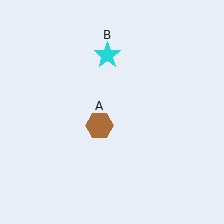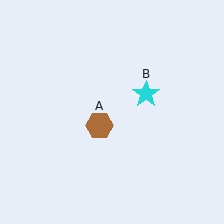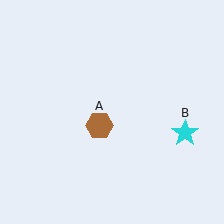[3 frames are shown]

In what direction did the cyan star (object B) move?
The cyan star (object B) moved down and to the right.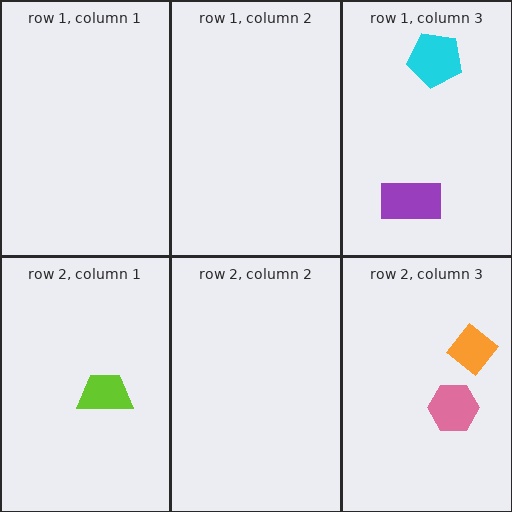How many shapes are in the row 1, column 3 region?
2.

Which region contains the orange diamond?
The row 2, column 3 region.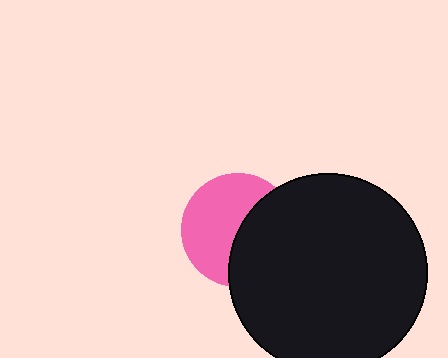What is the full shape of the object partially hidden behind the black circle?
The partially hidden object is a pink circle.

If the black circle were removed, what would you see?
You would see the complete pink circle.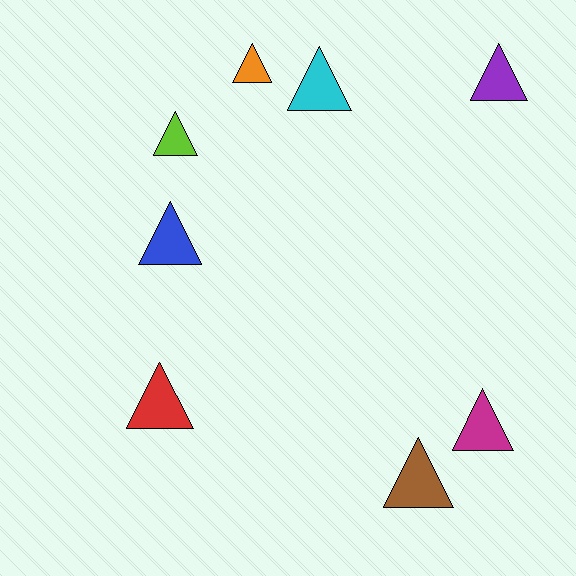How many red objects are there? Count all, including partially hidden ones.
There is 1 red object.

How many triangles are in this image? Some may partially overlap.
There are 8 triangles.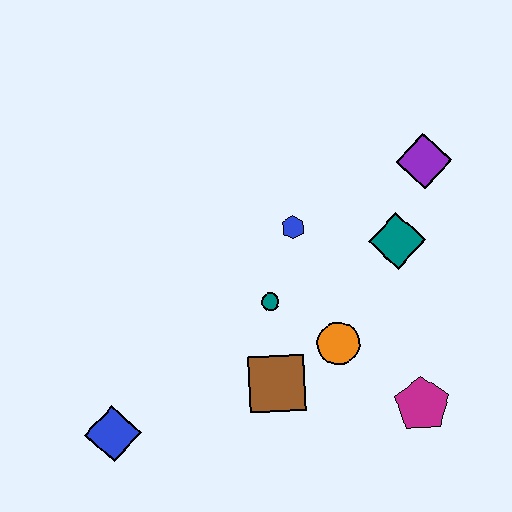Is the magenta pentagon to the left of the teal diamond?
No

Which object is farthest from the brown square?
The purple diamond is farthest from the brown square.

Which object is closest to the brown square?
The orange circle is closest to the brown square.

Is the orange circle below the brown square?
No